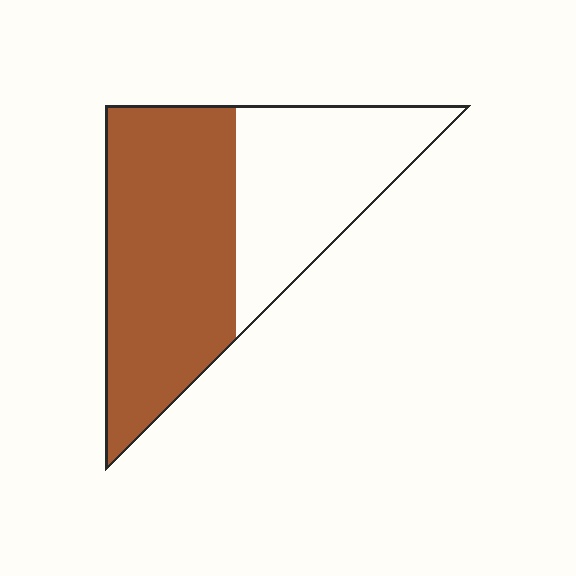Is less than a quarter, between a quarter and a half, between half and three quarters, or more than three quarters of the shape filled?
Between half and three quarters.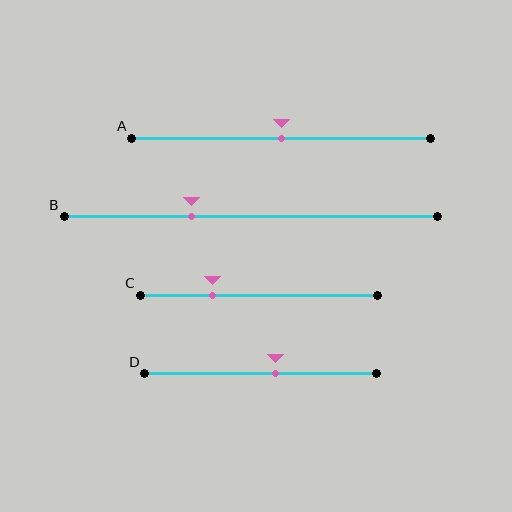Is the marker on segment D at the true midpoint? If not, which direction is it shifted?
No, the marker on segment D is shifted to the right by about 7% of the segment length.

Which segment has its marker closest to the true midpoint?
Segment A has its marker closest to the true midpoint.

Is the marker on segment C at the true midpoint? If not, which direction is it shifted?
No, the marker on segment C is shifted to the left by about 20% of the segment length.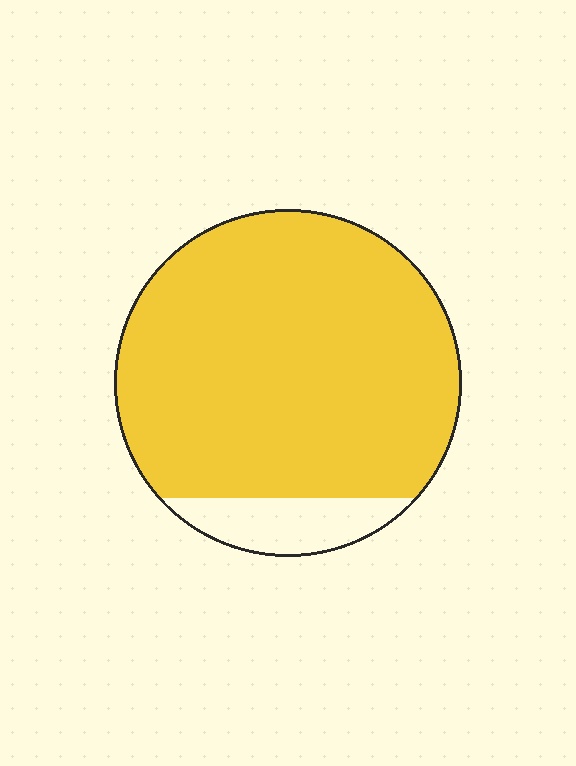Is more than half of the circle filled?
Yes.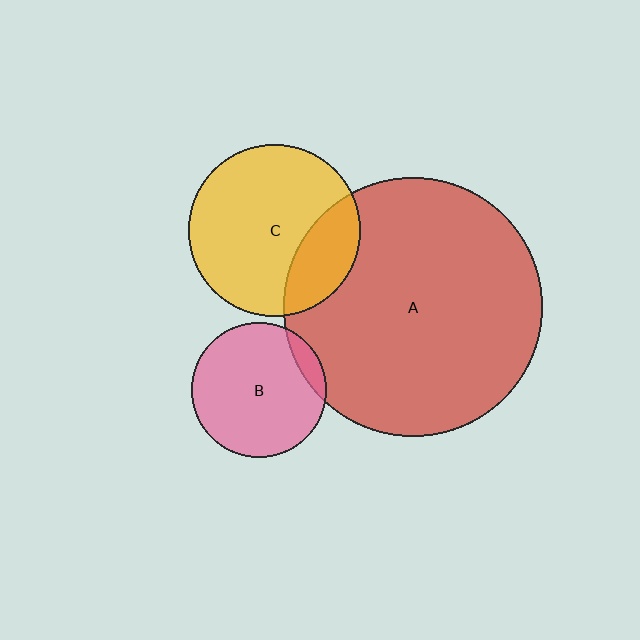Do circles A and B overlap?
Yes.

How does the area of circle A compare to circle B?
Approximately 3.7 times.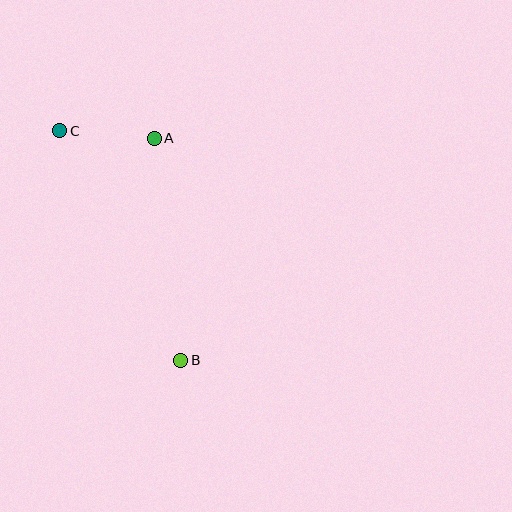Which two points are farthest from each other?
Points B and C are farthest from each other.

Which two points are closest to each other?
Points A and C are closest to each other.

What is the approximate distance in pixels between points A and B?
The distance between A and B is approximately 224 pixels.